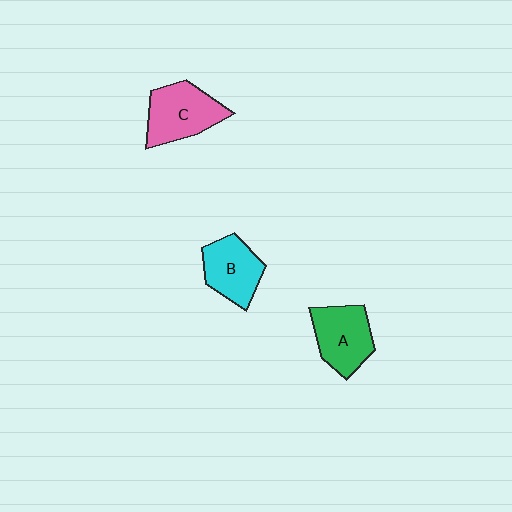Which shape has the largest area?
Shape C (pink).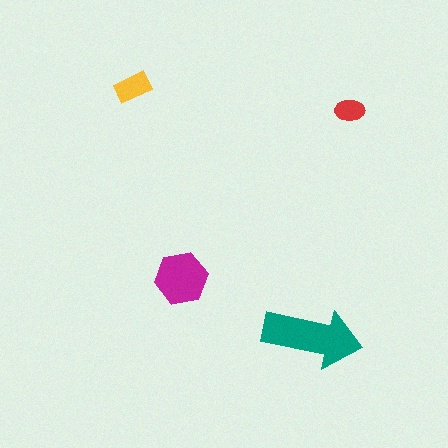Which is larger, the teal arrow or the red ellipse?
The teal arrow.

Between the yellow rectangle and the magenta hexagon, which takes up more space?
The magenta hexagon.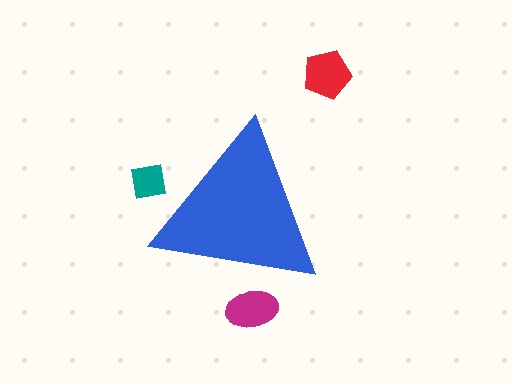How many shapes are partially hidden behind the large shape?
2 shapes are partially hidden.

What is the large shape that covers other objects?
A blue triangle.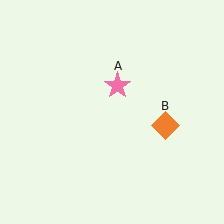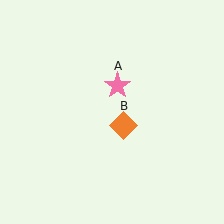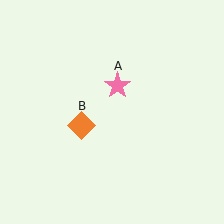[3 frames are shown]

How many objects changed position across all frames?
1 object changed position: orange diamond (object B).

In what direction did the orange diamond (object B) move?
The orange diamond (object B) moved left.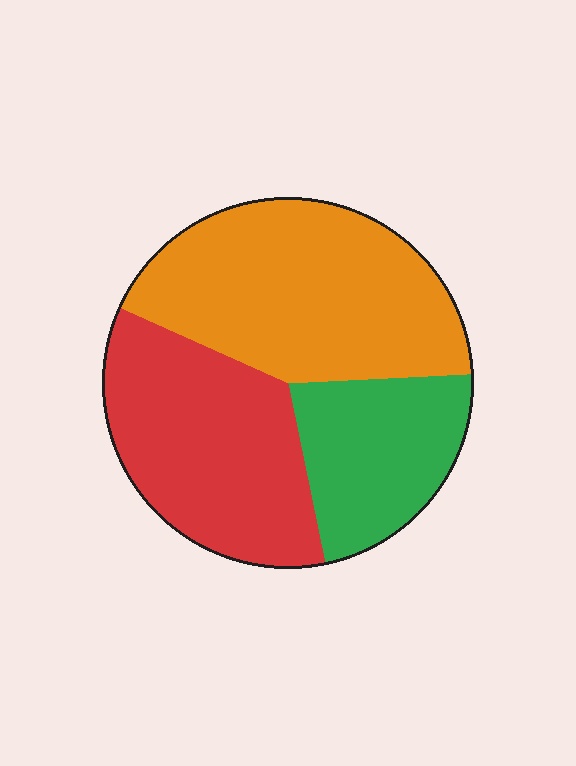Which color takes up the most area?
Orange, at roughly 45%.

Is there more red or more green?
Red.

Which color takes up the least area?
Green, at roughly 20%.